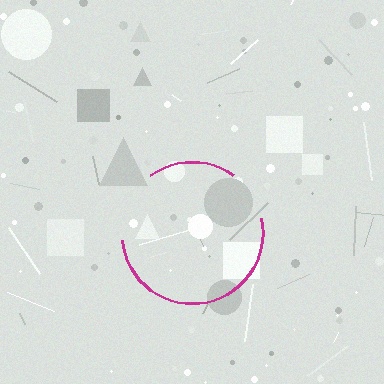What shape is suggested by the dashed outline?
The dashed outline suggests a circle.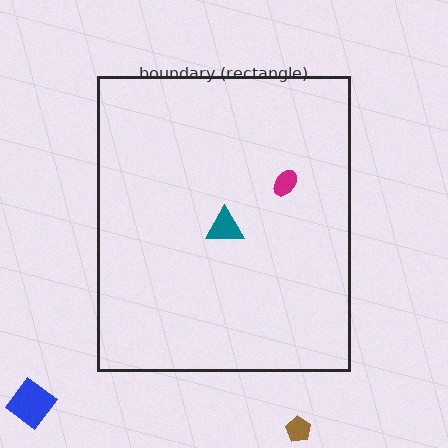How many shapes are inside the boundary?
2 inside, 2 outside.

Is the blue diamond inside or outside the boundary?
Outside.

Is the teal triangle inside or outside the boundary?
Inside.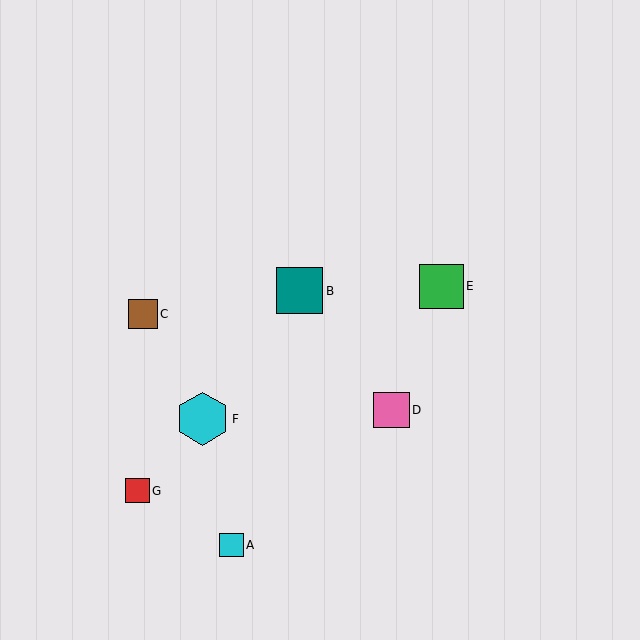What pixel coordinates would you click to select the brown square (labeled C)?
Click at (143, 314) to select the brown square C.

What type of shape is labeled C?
Shape C is a brown square.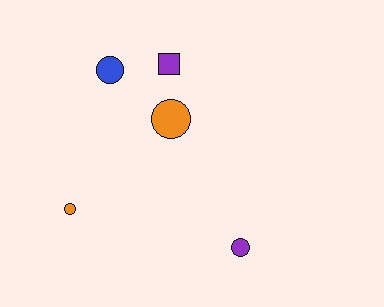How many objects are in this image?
There are 5 objects.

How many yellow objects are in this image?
There are no yellow objects.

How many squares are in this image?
There is 1 square.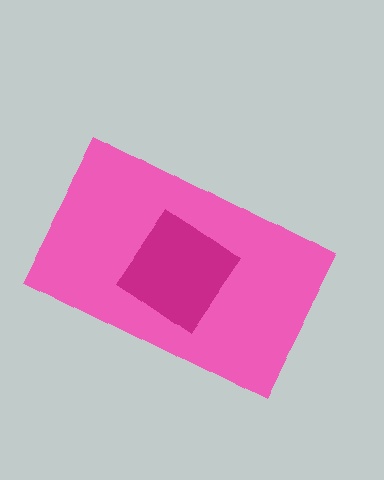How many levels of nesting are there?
2.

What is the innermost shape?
The magenta diamond.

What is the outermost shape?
The pink rectangle.